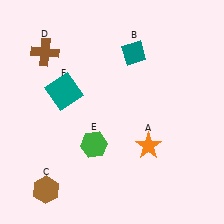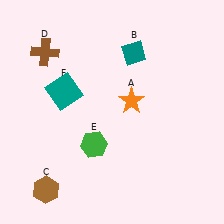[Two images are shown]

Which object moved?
The orange star (A) moved up.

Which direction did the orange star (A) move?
The orange star (A) moved up.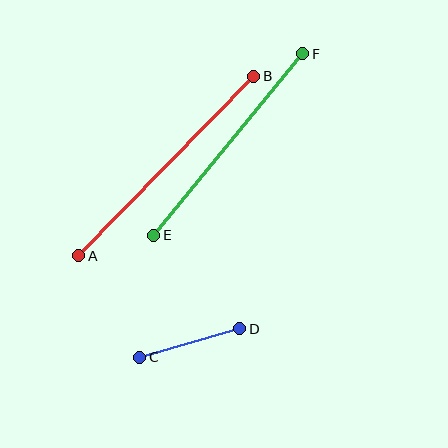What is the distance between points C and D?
The distance is approximately 104 pixels.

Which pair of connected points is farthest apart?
Points A and B are farthest apart.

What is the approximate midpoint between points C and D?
The midpoint is at approximately (190, 343) pixels.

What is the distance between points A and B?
The distance is approximately 251 pixels.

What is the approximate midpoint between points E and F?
The midpoint is at approximately (228, 144) pixels.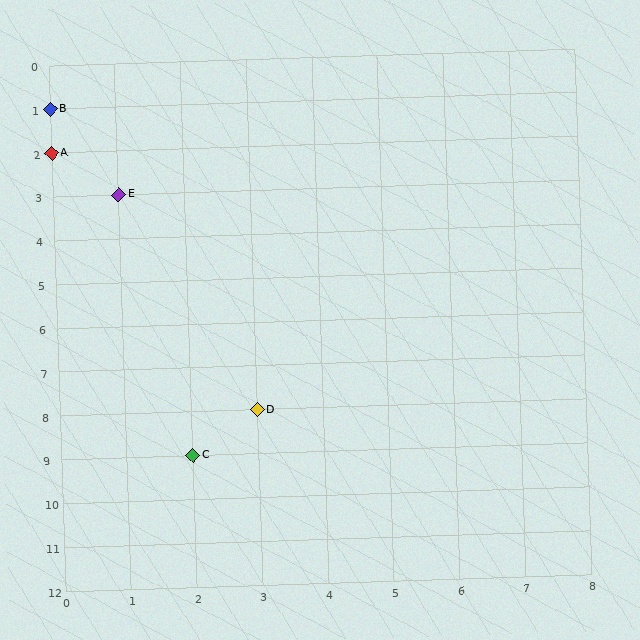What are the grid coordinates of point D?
Point D is at grid coordinates (3, 8).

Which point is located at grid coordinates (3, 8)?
Point D is at (3, 8).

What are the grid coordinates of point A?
Point A is at grid coordinates (0, 2).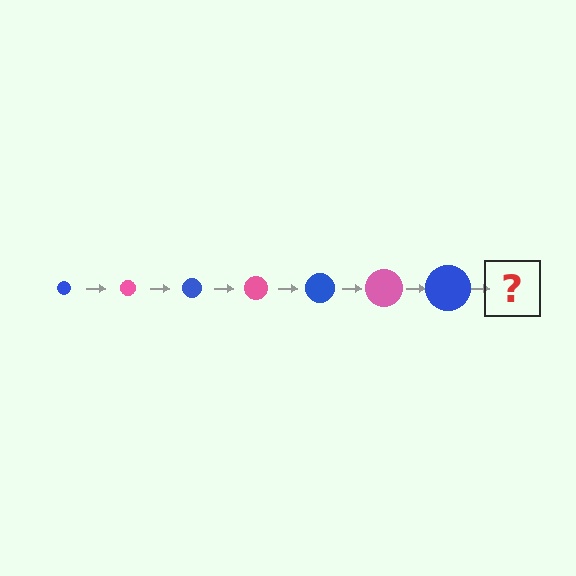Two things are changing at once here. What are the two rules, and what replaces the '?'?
The two rules are that the circle grows larger each step and the color cycles through blue and pink. The '?' should be a pink circle, larger than the previous one.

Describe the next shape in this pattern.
It should be a pink circle, larger than the previous one.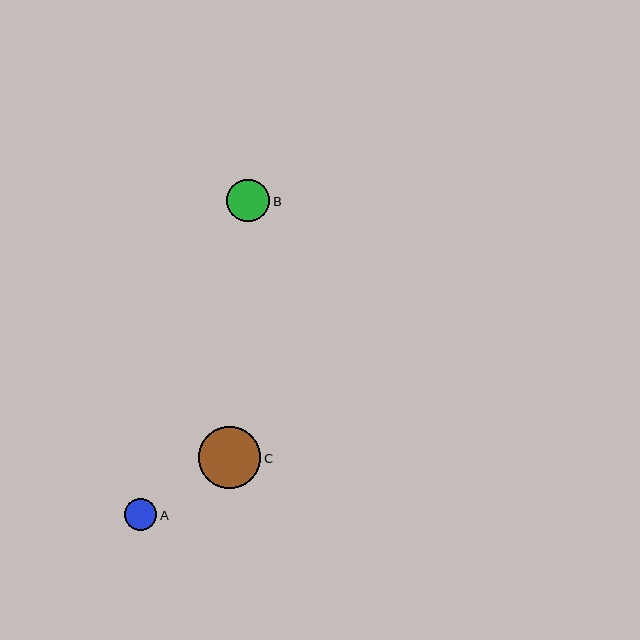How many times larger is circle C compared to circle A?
Circle C is approximately 1.9 times the size of circle A.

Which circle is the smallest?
Circle A is the smallest with a size of approximately 32 pixels.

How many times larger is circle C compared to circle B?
Circle C is approximately 1.5 times the size of circle B.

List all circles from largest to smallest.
From largest to smallest: C, B, A.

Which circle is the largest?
Circle C is the largest with a size of approximately 62 pixels.